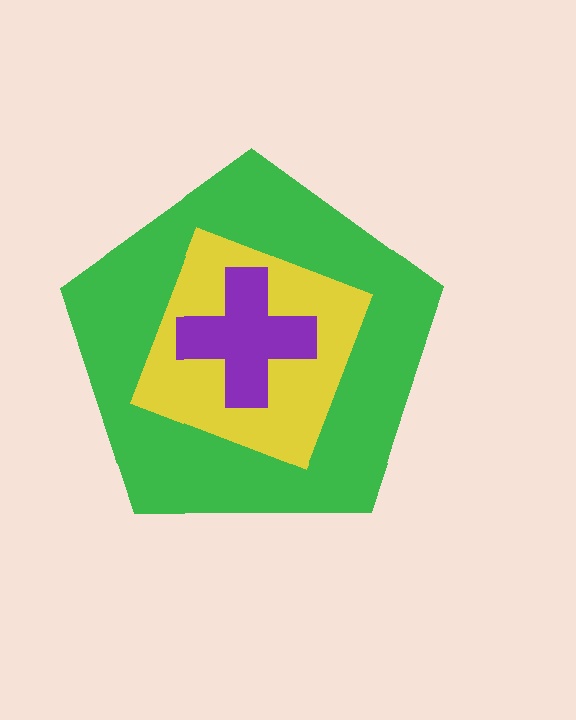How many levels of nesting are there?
3.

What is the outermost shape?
The green pentagon.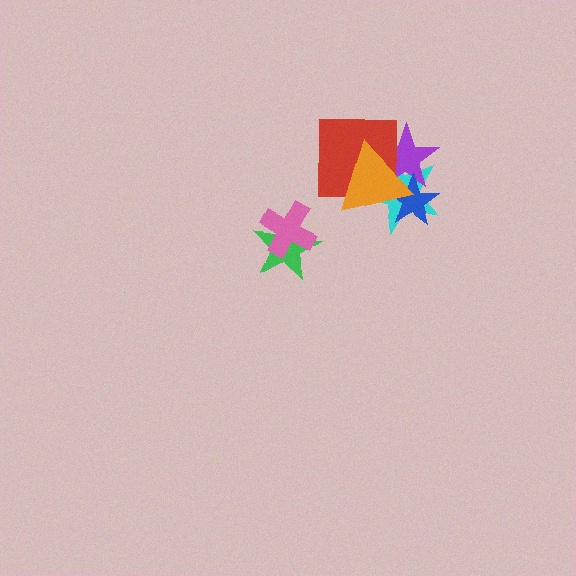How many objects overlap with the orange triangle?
4 objects overlap with the orange triangle.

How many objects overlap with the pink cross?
1 object overlaps with the pink cross.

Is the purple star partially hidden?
Yes, it is partially covered by another shape.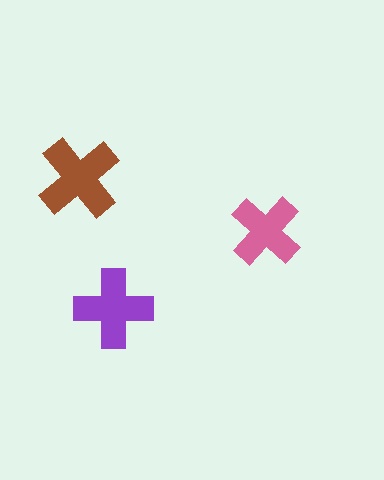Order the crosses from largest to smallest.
the brown one, the purple one, the pink one.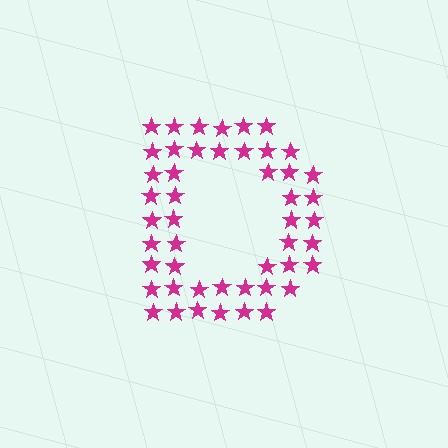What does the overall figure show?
The overall figure shows the letter D.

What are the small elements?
The small elements are stars.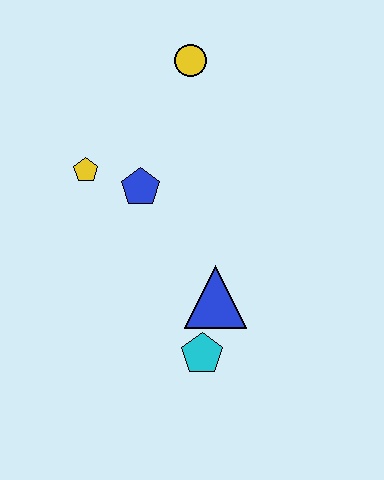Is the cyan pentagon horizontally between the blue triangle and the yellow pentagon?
Yes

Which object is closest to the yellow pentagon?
The blue pentagon is closest to the yellow pentagon.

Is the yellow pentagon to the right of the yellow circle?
No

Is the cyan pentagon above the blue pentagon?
No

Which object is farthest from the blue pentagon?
The cyan pentagon is farthest from the blue pentagon.